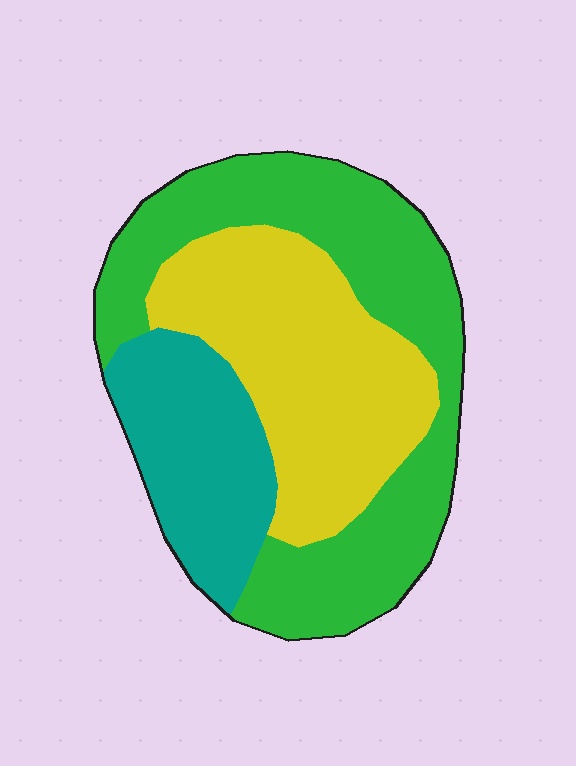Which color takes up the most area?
Green, at roughly 45%.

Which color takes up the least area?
Teal, at roughly 20%.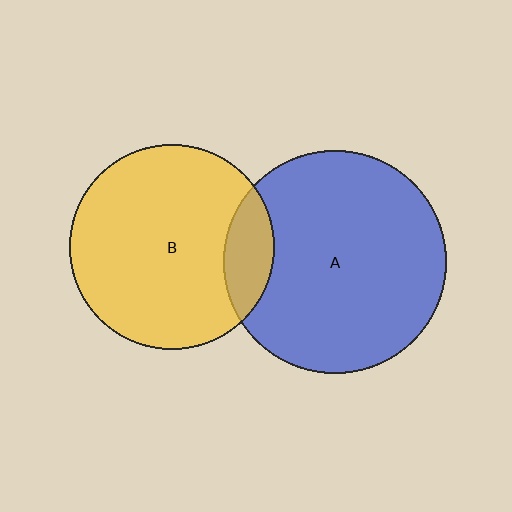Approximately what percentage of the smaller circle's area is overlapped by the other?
Approximately 15%.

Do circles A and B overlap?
Yes.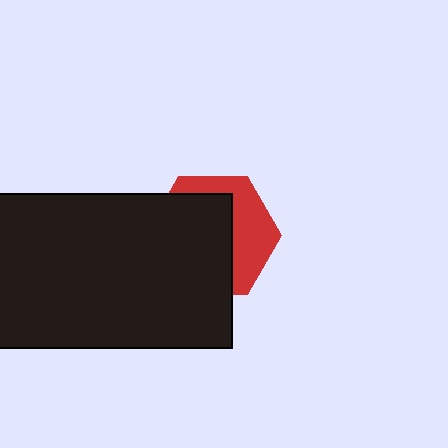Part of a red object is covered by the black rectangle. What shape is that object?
It is a hexagon.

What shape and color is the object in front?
The object in front is a black rectangle.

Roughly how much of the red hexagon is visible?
A small part of it is visible (roughly 39%).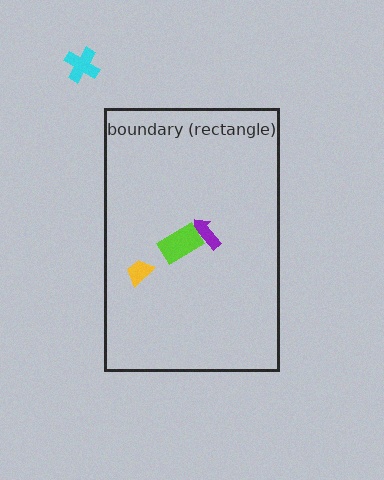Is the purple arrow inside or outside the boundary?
Inside.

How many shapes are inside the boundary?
3 inside, 1 outside.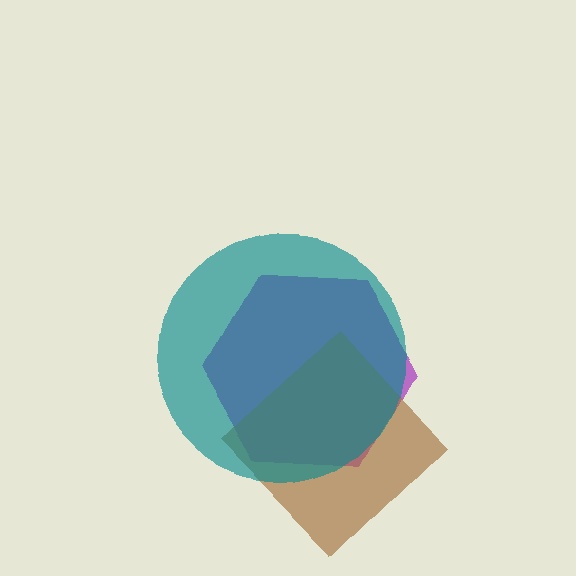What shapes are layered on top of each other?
The layered shapes are: a purple hexagon, a brown diamond, a teal circle.